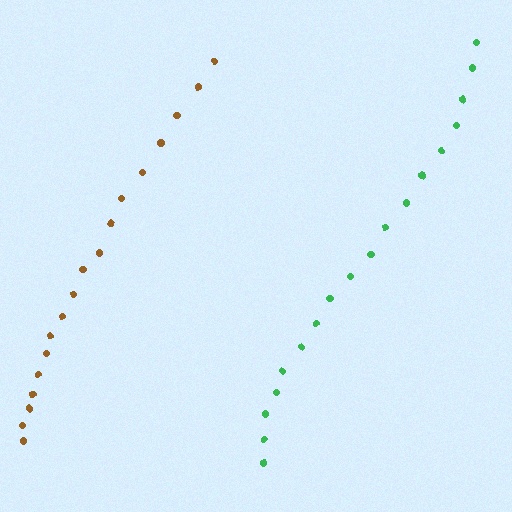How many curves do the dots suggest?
There are 2 distinct paths.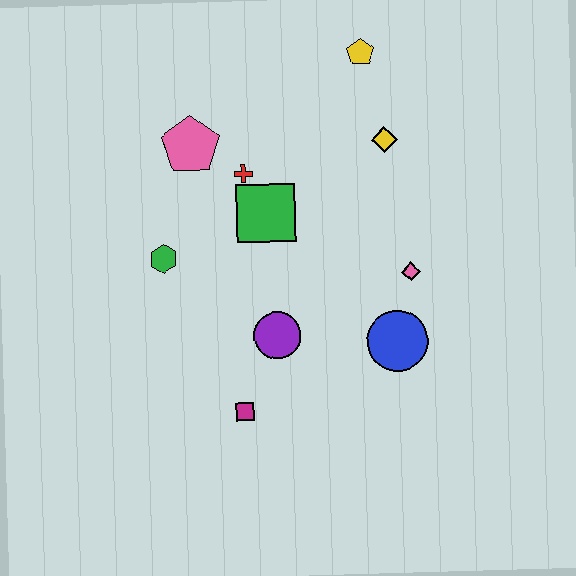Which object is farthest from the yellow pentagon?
The magenta square is farthest from the yellow pentagon.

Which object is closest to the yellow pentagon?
The yellow diamond is closest to the yellow pentagon.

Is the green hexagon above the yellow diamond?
No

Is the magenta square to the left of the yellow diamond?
Yes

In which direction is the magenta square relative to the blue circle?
The magenta square is to the left of the blue circle.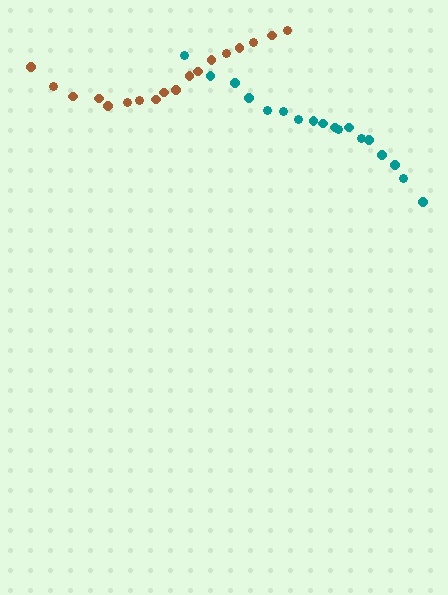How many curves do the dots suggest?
There are 2 distinct paths.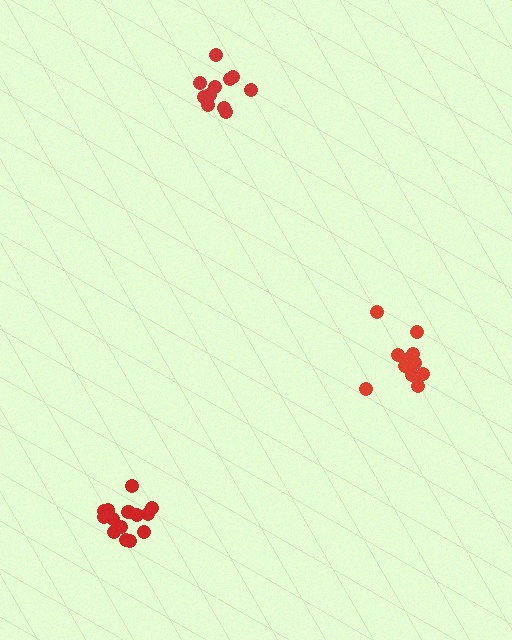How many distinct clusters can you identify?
There are 3 distinct clusters.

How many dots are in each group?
Group 1: 11 dots, Group 2: 11 dots, Group 3: 14 dots (36 total).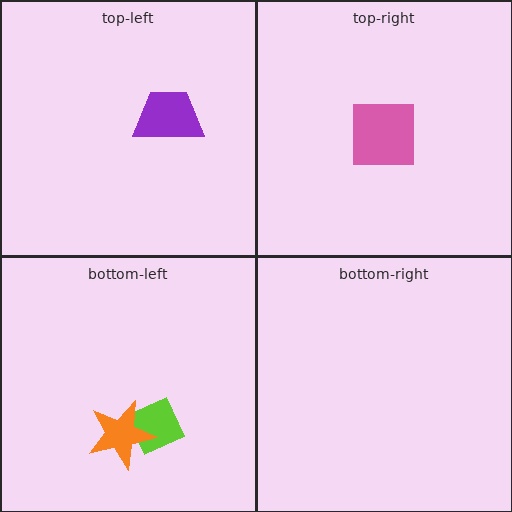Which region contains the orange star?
The bottom-left region.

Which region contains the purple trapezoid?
The top-left region.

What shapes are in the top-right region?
The pink square.